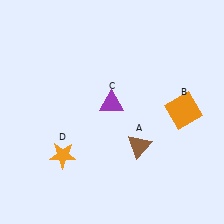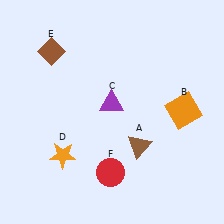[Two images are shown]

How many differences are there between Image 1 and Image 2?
There are 2 differences between the two images.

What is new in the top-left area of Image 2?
A brown diamond (E) was added in the top-left area of Image 2.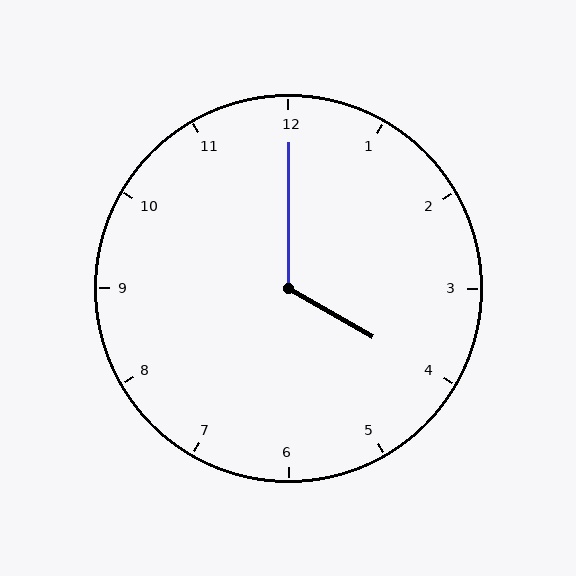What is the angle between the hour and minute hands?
Approximately 120 degrees.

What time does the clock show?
4:00.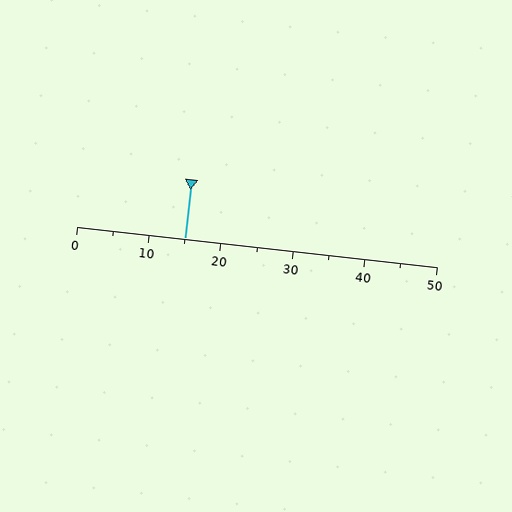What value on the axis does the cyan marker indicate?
The marker indicates approximately 15.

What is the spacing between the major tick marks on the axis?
The major ticks are spaced 10 apart.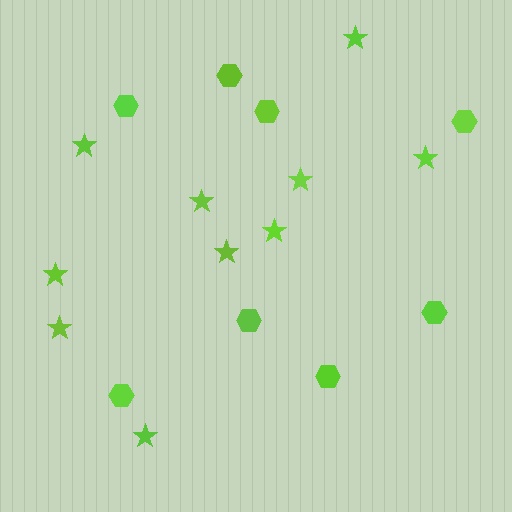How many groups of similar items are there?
There are 2 groups: one group of stars (10) and one group of hexagons (8).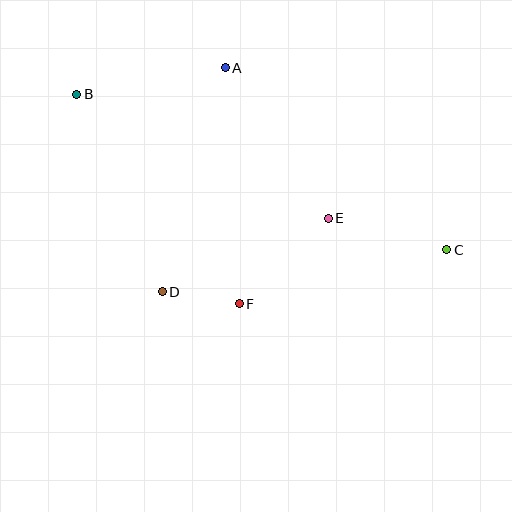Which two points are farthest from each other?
Points B and C are farthest from each other.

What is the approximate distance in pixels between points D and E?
The distance between D and E is approximately 181 pixels.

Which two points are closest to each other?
Points D and F are closest to each other.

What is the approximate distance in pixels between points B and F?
The distance between B and F is approximately 265 pixels.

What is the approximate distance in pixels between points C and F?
The distance between C and F is approximately 214 pixels.